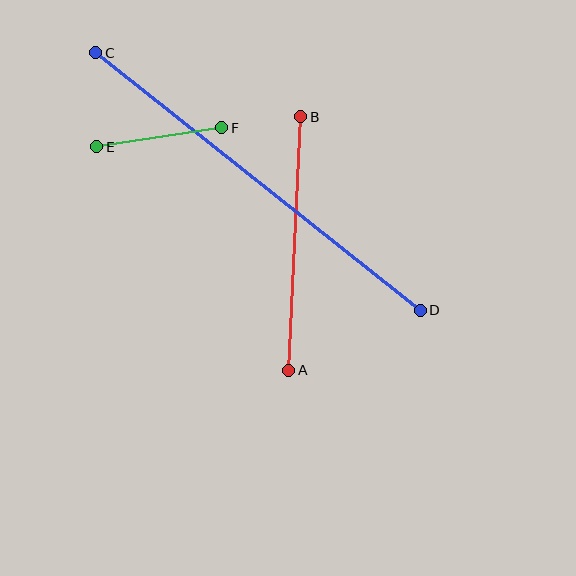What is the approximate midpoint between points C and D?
The midpoint is at approximately (258, 182) pixels.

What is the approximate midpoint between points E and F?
The midpoint is at approximately (159, 137) pixels.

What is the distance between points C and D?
The distance is approximately 414 pixels.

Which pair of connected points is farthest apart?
Points C and D are farthest apart.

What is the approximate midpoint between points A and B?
The midpoint is at approximately (295, 243) pixels.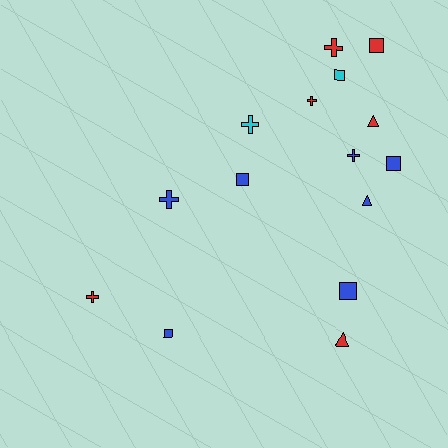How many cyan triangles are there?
There are no cyan triangles.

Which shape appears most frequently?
Square, with 6 objects.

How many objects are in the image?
There are 15 objects.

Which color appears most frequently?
Blue, with 7 objects.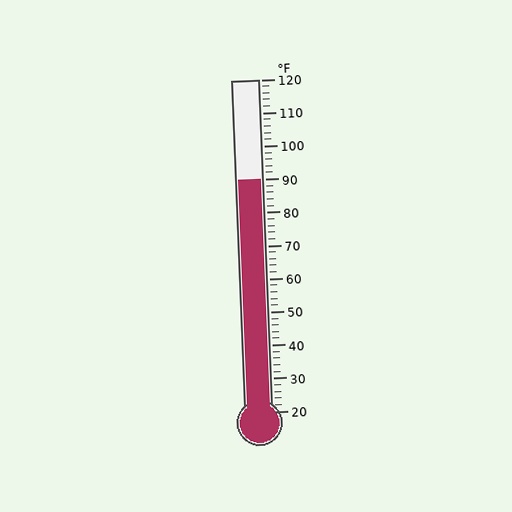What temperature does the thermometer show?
The thermometer shows approximately 90°F.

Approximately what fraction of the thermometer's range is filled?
The thermometer is filled to approximately 70% of its range.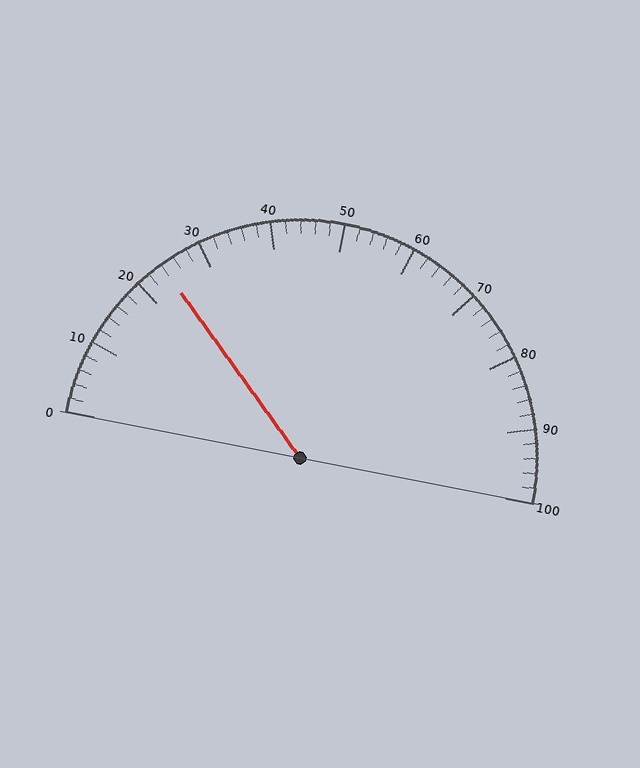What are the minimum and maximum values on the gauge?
The gauge ranges from 0 to 100.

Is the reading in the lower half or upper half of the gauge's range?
The reading is in the lower half of the range (0 to 100).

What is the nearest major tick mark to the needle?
The nearest major tick mark is 20.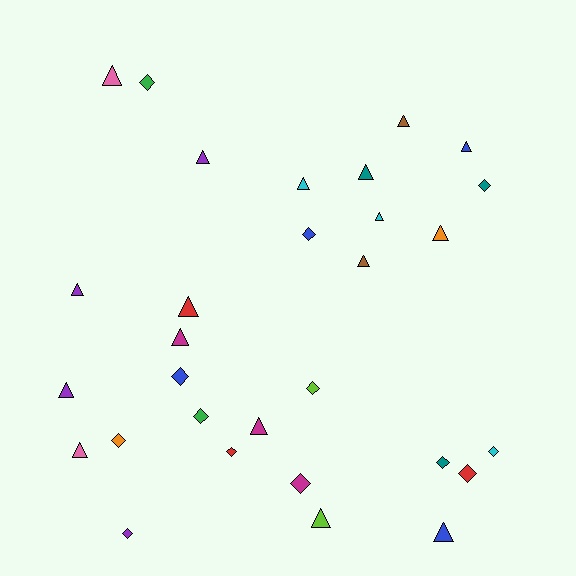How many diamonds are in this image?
There are 13 diamonds.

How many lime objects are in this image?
There are 2 lime objects.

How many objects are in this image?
There are 30 objects.